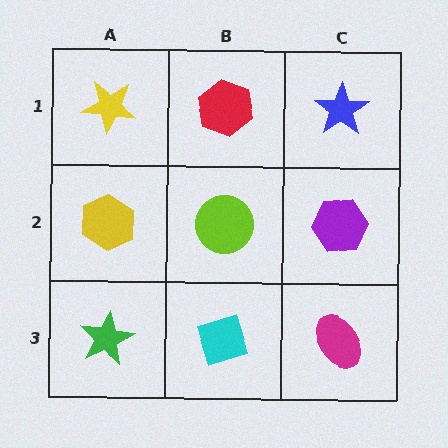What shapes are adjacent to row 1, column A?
A yellow hexagon (row 2, column A), a red hexagon (row 1, column B).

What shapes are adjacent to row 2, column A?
A yellow star (row 1, column A), a green star (row 3, column A), a lime circle (row 2, column B).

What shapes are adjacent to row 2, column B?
A red hexagon (row 1, column B), a cyan diamond (row 3, column B), a yellow hexagon (row 2, column A), a purple hexagon (row 2, column C).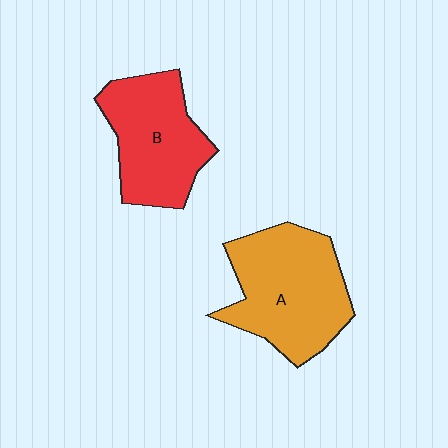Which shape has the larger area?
Shape A (orange).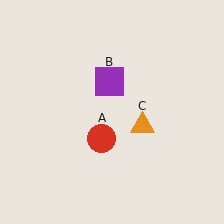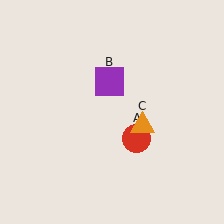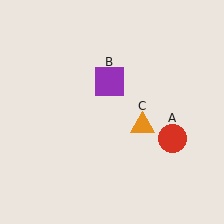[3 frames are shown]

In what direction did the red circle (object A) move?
The red circle (object A) moved right.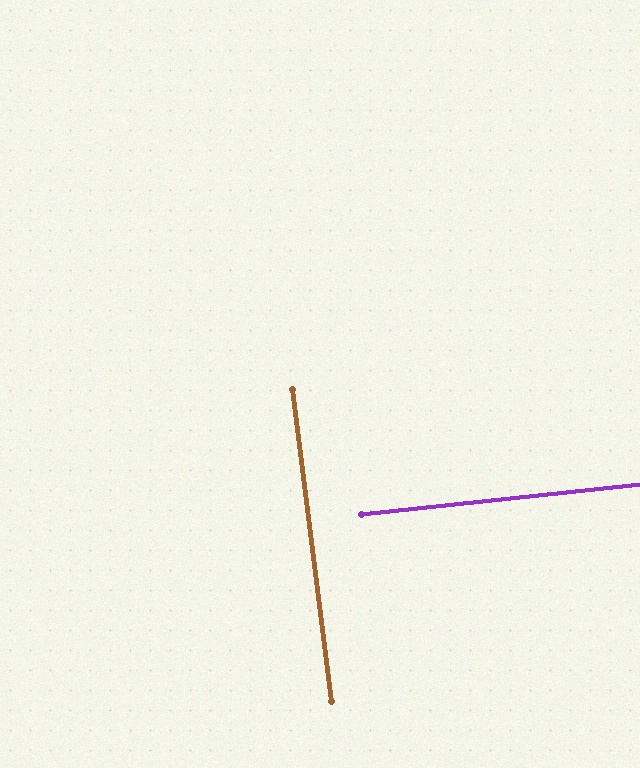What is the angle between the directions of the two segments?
Approximately 89 degrees.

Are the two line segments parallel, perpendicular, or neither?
Perpendicular — they meet at approximately 89°.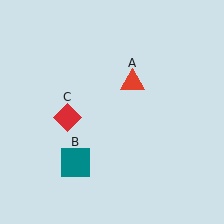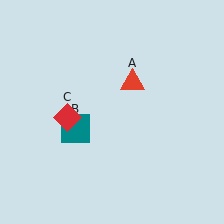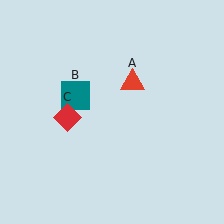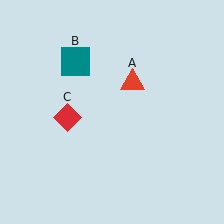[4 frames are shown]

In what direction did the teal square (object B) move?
The teal square (object B) moved up.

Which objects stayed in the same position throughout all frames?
Red triangle (object A) and red diamond (object C) remained stationary.